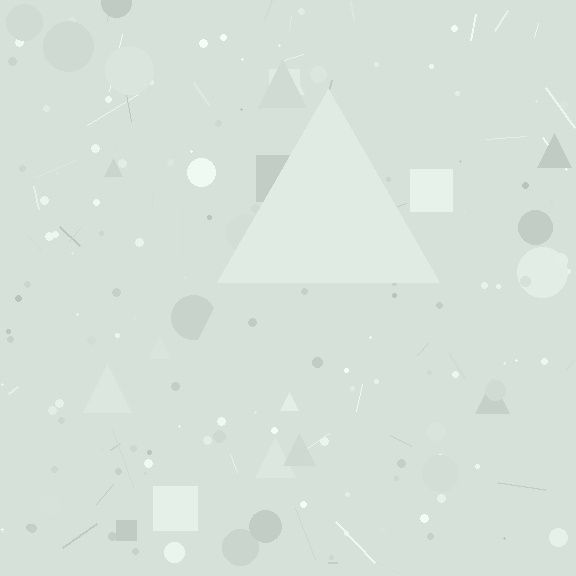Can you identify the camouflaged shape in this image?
The camouflaged shape is a triangle.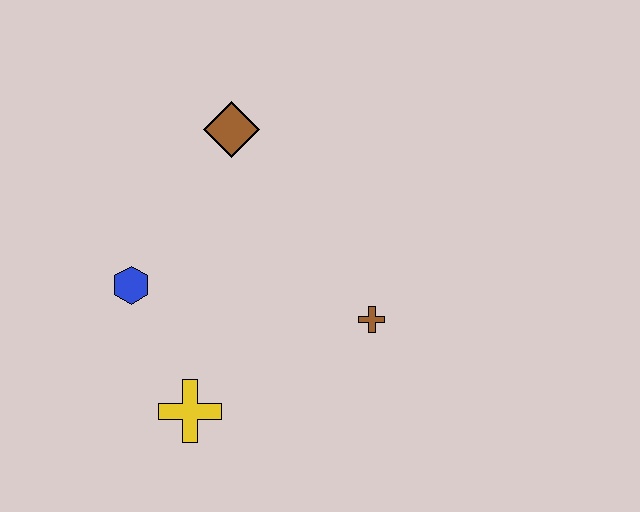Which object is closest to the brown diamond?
The blue hexagon is closest to the brown diamond.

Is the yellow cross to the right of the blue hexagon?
Yes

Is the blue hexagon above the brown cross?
Yes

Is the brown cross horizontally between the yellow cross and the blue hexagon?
No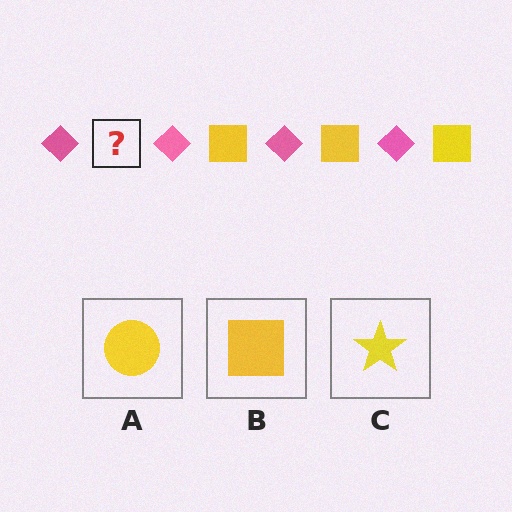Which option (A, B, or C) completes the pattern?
B.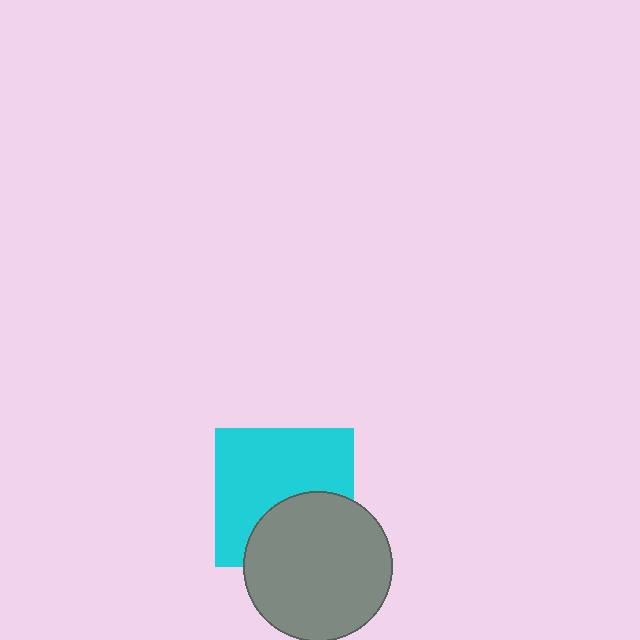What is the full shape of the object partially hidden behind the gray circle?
The partially hidden object is a cyan square.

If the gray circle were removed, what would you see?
You would see the complete cyan square.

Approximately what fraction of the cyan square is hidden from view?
Roughly 37% of the cyan square is hidden behind the gray circle.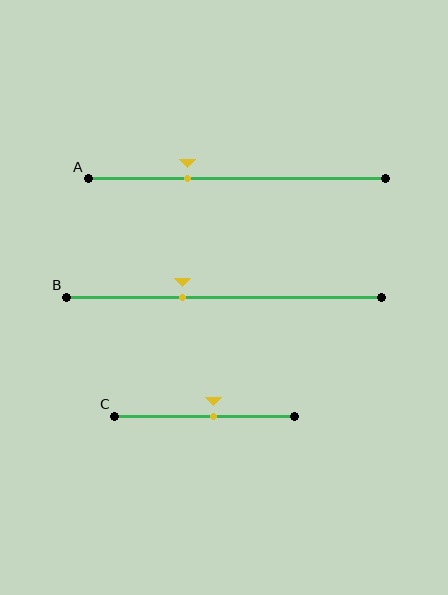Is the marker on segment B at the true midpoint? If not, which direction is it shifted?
No, the marker on segment B is shifted to the left by about 13% of the segment length.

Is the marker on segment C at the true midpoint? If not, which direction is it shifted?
No, the marker on segment C is shifted to the right by about 5% of the segment length.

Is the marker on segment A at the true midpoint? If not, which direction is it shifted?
No, the marker on segment A is shifted to the left by about 17% of the segment length.